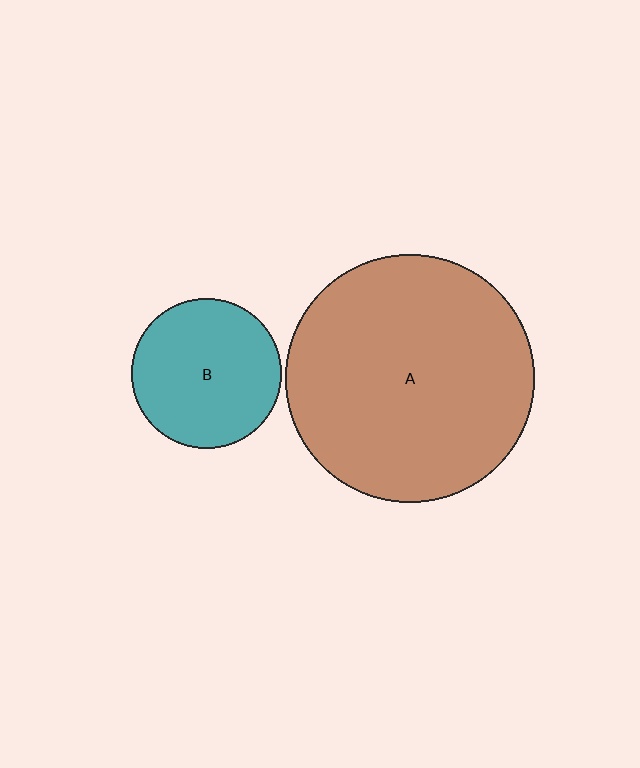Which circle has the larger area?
Circle A (brown).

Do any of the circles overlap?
No, none of the circles overlap.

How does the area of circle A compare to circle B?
Approximately 2.7 times.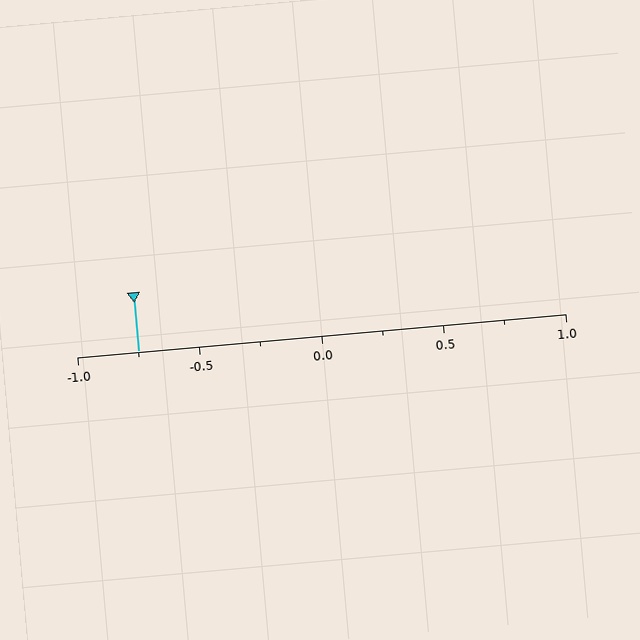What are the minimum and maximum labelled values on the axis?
The axis runs from -1.0 to 1.0.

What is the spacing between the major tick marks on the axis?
The major ticks are spaced 0.5 apart.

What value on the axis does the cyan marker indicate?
The marker indicates approximately -0.75.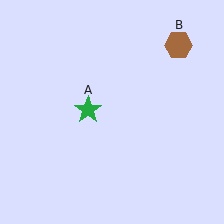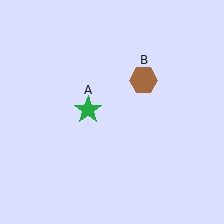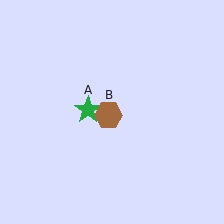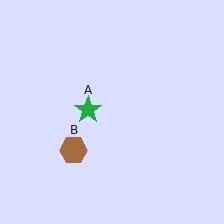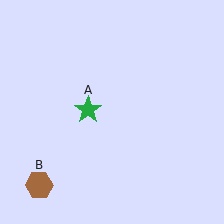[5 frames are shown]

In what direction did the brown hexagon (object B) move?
The brown hexagon (object B) moved down and to the left.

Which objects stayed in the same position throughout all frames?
Green star (object A) remained stationary.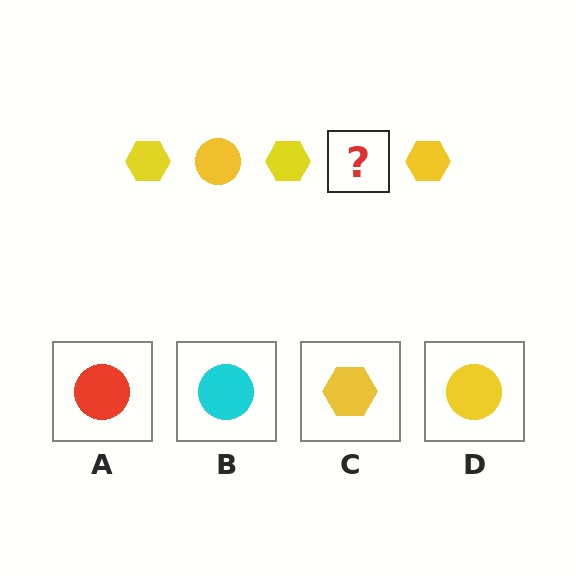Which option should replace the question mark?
Option D.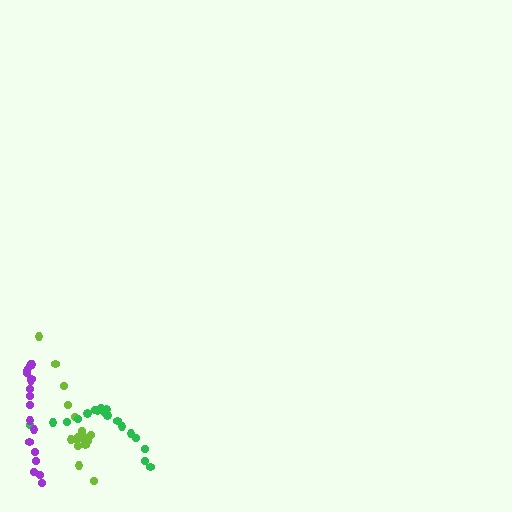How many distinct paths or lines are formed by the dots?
There are 3 distinct paths.